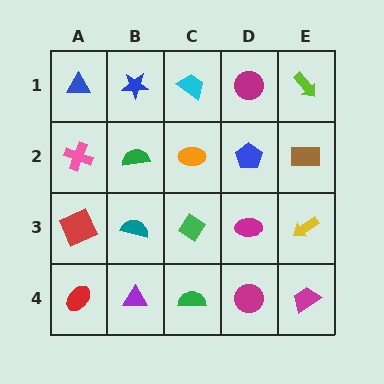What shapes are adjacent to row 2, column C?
A cyan trapezoid (row 1, column C), a green diamond (row 3, column C), a green semicircle (row 2, column B), a blue pentagon (row 2, column D).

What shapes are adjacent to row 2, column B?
A blue star (row 1, column B), a teal semicircle (row 3, column B), a pink cross (row 2, column A), an orange ellipse (row 2, column C).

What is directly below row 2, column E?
A yellow arrow.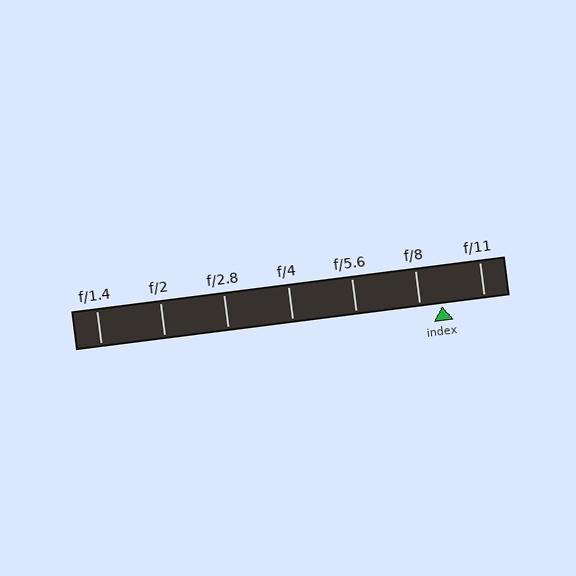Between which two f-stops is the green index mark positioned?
The index mark is between f/8 and f/11.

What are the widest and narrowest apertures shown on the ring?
The widest aperture shown is f/1.4 and the narrowest is f/11.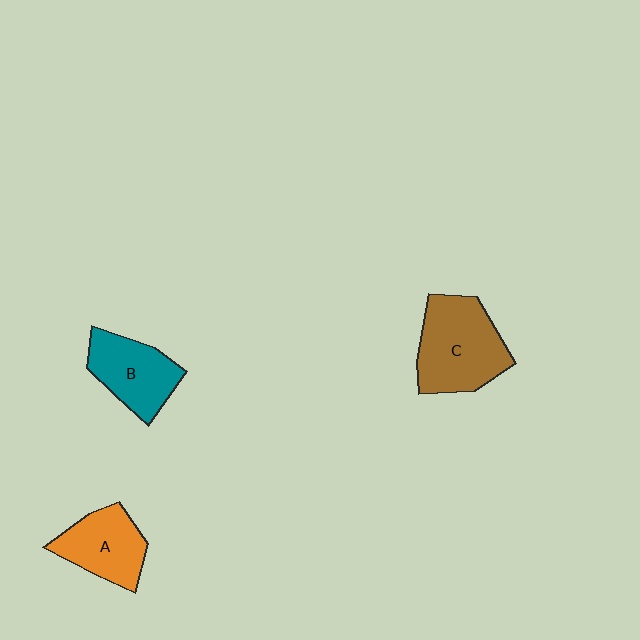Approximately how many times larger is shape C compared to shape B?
Approximately 1.4 times.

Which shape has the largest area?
Shape C (brown).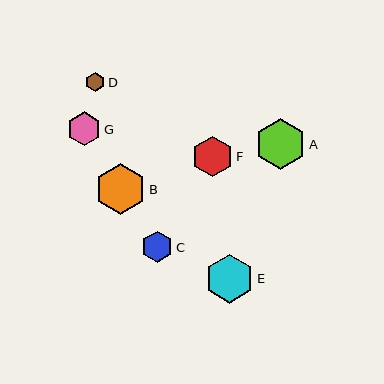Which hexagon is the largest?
Hexagon A is the largest with a size of approximately 51 pixels.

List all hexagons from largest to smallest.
From largest to smallest: A, B, E, F, G, C, D.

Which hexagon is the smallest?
Hexagon D is the smallest with a size of approximately 19 pixels.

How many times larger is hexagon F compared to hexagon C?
Hexagon F is approximately 1.3 times the size of hexagon C.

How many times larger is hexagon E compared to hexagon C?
Hexagon E is approximately 1.6 times the size of hexagon C.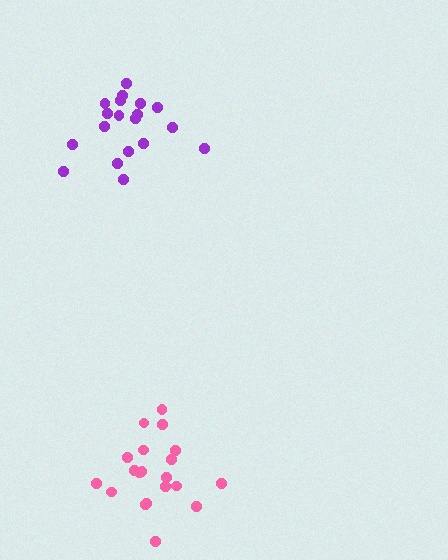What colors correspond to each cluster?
The clusters are colored: pink, purple.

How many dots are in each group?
Group 1: 20 dots, Group 2: 19 dots (39 total).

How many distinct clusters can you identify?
There are 2 distinct clusters.